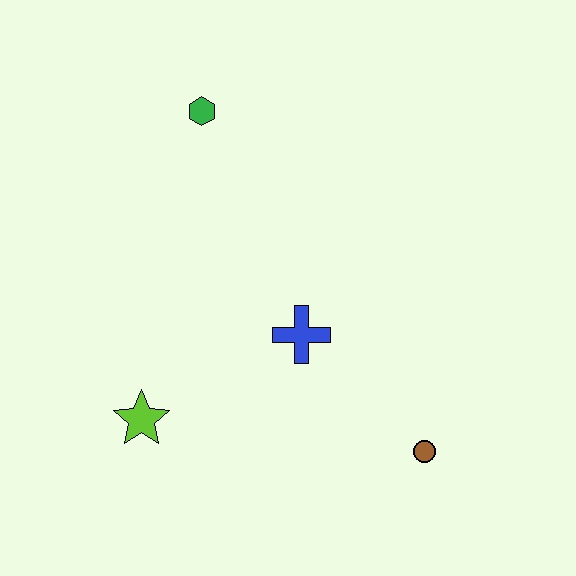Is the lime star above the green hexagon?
No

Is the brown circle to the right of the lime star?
Yes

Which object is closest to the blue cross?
The brown circle is closest to the blue cross.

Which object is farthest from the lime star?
The green hexagon is farthest from the lime star.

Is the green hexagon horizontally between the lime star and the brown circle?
Yes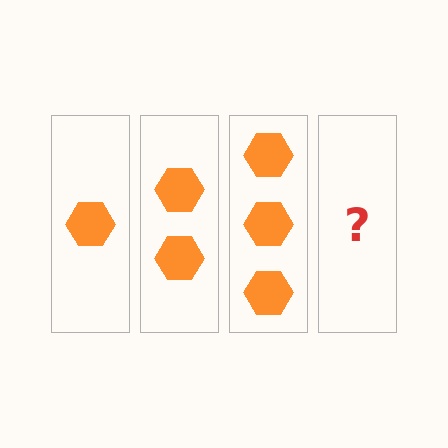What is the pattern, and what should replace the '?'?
The pattern is that each step adds one more hexagon. The '?' should be 4 hexagons.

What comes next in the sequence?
The next element should be 4 hexagons.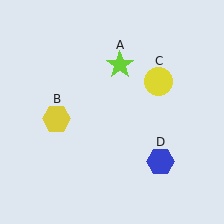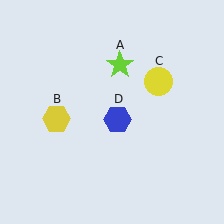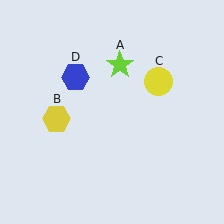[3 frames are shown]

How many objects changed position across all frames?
1 object changed position: blue hexagon (object D).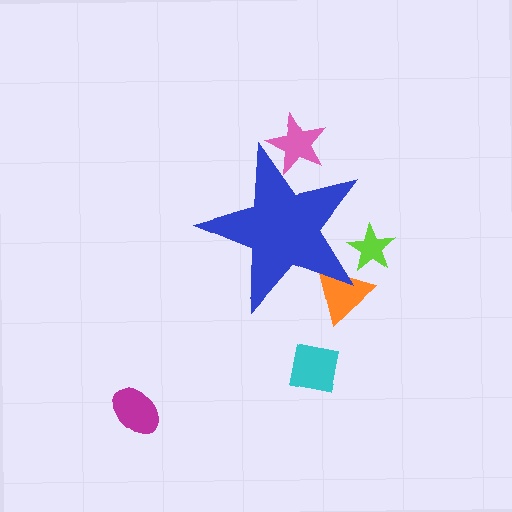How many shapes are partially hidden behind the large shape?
3 shapes are partially hidden.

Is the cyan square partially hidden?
No, the cyan square is fully visible.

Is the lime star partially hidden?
Yes, the lime star is partially hidden behind the blue star.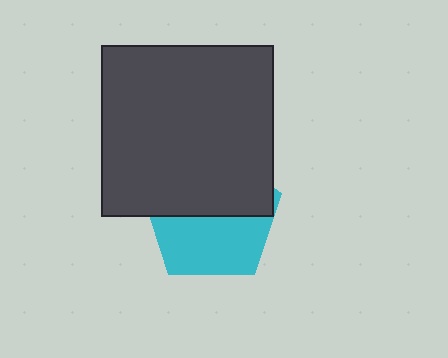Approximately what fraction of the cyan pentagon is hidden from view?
Roughly 52% of the cyan pentagon is hidden behind the dark gray square.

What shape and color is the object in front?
The object in front is a dark gray square.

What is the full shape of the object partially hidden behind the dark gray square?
The partially hidden object is a cyan pentagon.